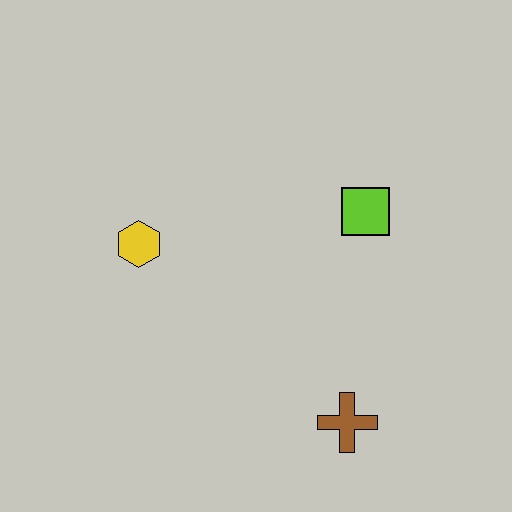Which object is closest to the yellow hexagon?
The lime square is closest to the yellow hexagon.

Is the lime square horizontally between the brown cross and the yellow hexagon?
No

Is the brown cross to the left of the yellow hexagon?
No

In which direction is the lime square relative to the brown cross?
The lime square is above the brown cross.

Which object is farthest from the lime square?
The yellow hexagon is farthest from the lime square.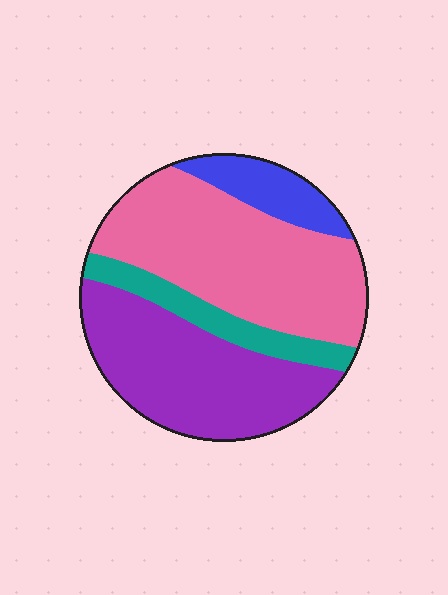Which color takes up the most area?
Pink, at roughly 45%.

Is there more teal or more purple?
Purple.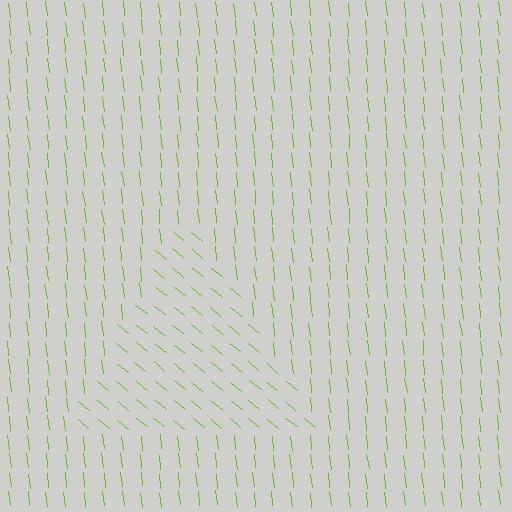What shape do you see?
I see a triangle.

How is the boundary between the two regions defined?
The boundary is defined purely by a change in line orientation (approximately 45 degrees difference). All lines are the same color and thickness.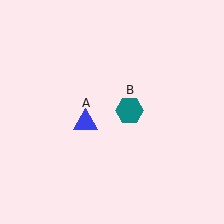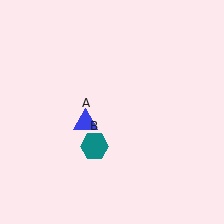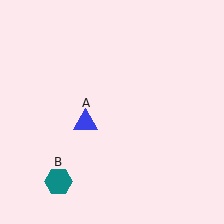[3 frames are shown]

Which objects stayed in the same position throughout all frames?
Blue triangle (object A) remained stationary.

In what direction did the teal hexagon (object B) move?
The teal hexagon (object B) moved down and to the left.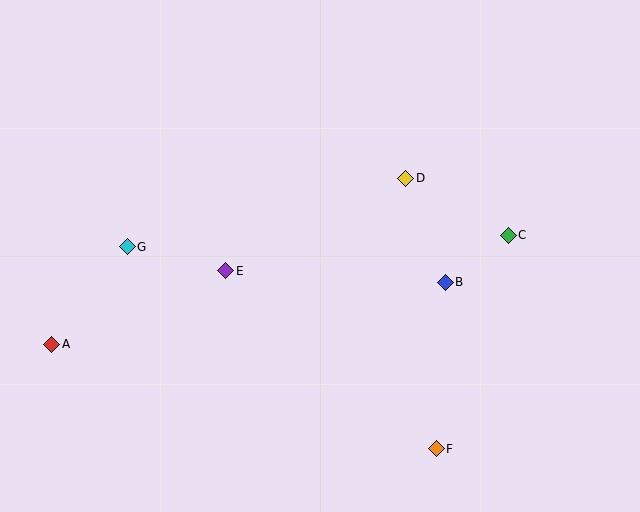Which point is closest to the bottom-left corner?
Point A is closest to the bottom-left corner.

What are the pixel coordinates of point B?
Point B is at (445, 282).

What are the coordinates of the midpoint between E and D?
The midpoint between E and D is at (316, 225).